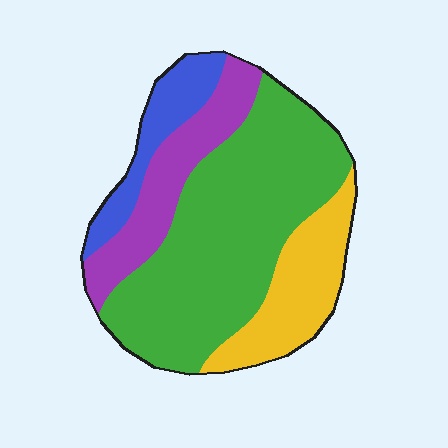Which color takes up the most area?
Green, at roughly 55%.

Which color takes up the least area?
Blue, at roughly 10%.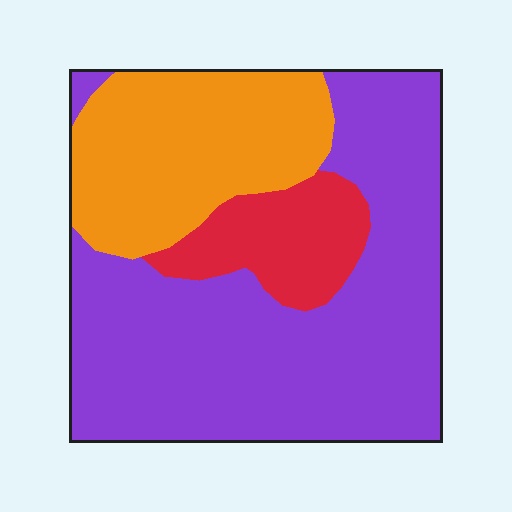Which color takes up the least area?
Red, at roughly 15%.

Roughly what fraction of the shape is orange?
Orange covers about 25% of the shape.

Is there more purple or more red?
Purple.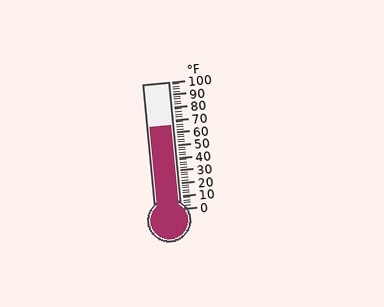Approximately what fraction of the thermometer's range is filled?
The thermometer is filled to approximately 65% of its range.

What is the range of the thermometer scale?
The thermometer scale ranges from 0°F to 100°F.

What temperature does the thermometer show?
The thermometer shows approximately 66°F.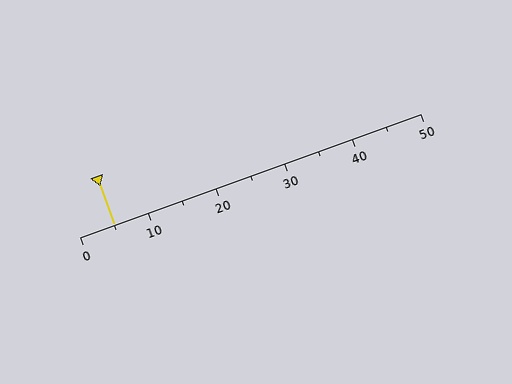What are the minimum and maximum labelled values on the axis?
The axis runs from 0 to 50.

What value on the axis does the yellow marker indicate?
The marker indicates approximately 5.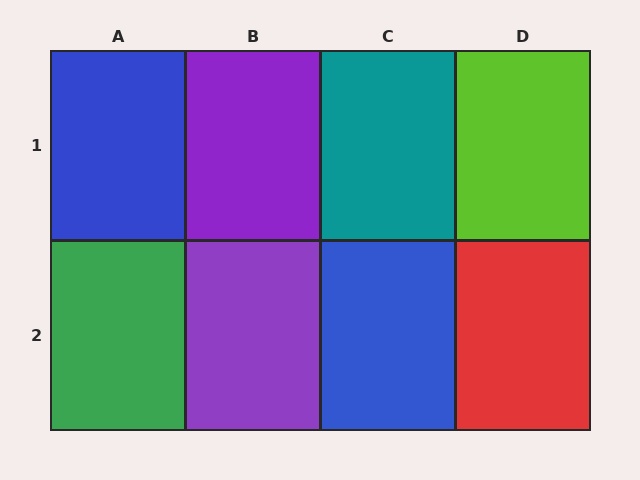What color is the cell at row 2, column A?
Green.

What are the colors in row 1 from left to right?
Blue, purple, teal, lime.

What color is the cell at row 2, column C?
Blue.